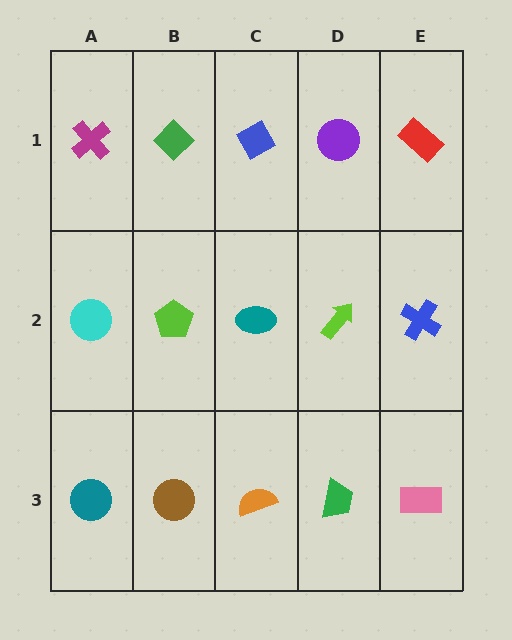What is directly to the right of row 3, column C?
A green trapezoid.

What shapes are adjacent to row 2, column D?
A purple circle (row 1, column D), a green trapezoid (row 3, column D), a teal ellipse (row 2, column C), a blue cross (row 2, column E).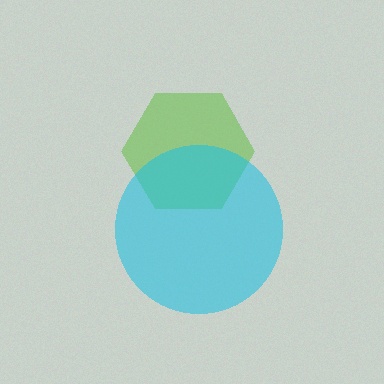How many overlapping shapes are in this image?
There are 2 overlapping shapes in the image.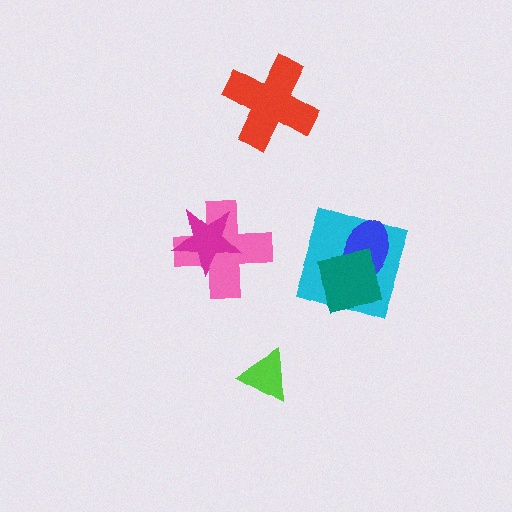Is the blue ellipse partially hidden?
Yes, it is partially covered by another shape.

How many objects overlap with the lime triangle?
0 objects overlap with the lime triangle.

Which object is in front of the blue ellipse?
The teal square is in front of the blue ellipse.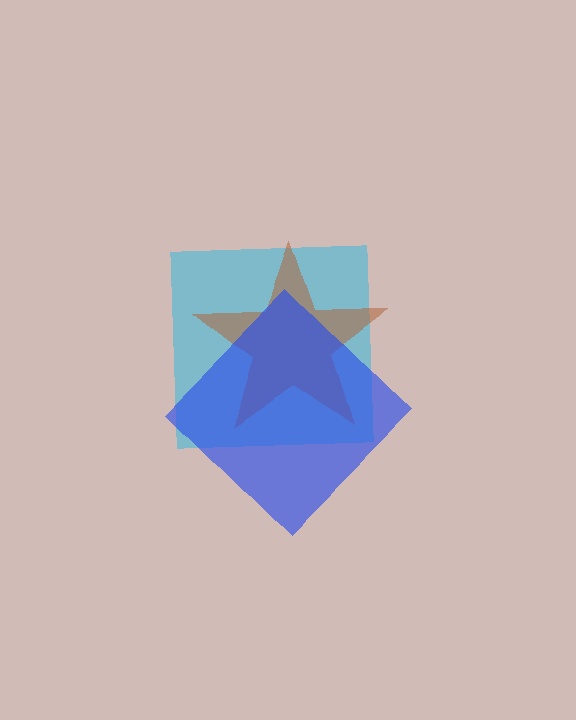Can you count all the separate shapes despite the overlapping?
Yes, there are 3 separate shapes.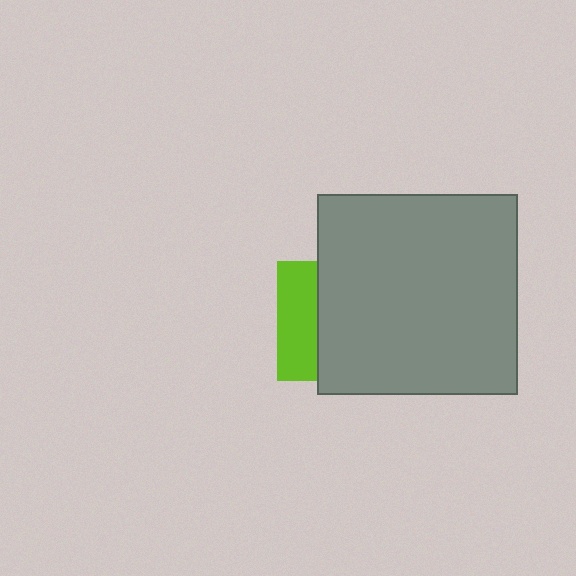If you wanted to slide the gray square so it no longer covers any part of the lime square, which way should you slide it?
Slide it right — that is the most direct way to separate the two shapes.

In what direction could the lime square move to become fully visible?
The lime square could move left. That would shift it out from behind the gray square entirely.